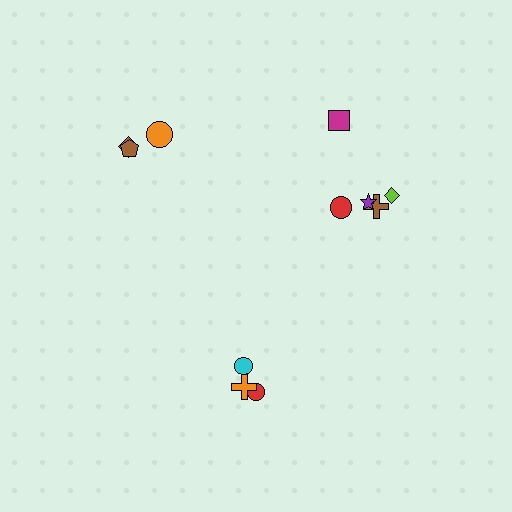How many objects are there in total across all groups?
There are 11 objects.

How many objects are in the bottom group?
There are 3 objects.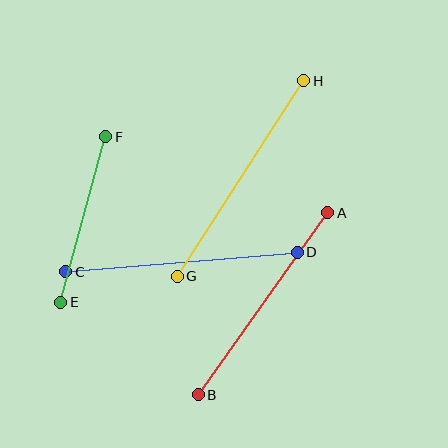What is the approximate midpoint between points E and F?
The midpoint is at approximately (83, 220) pixels.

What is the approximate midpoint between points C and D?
The midpoint is at approximately (181, 262) pixels.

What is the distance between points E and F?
The distance is approximately 171 pixels.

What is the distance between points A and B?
The distance is approximately 223 pixels.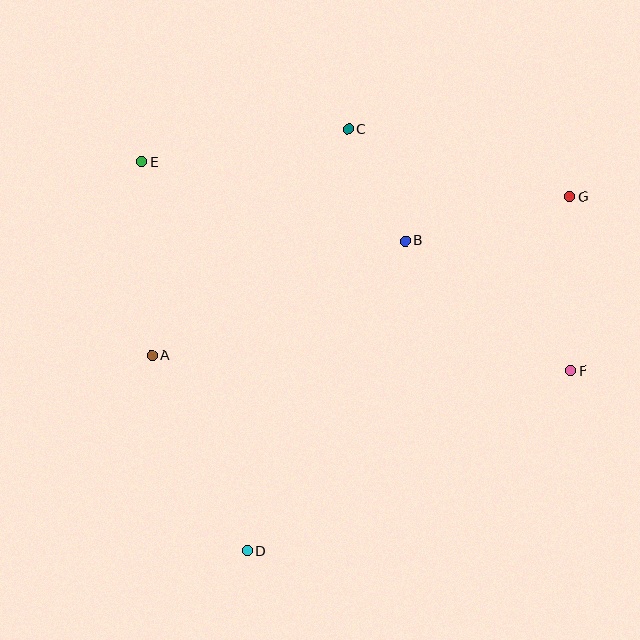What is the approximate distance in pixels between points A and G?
The distance between A and G is approximately 447 pixels.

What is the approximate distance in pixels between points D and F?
The distance between D and F is approximately 370 pixels.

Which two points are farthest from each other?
Points D and G are farthest from each other.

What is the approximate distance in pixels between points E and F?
The distance between E and F is approximately 477 pixels.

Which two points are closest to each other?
Points B and C are closest to each other.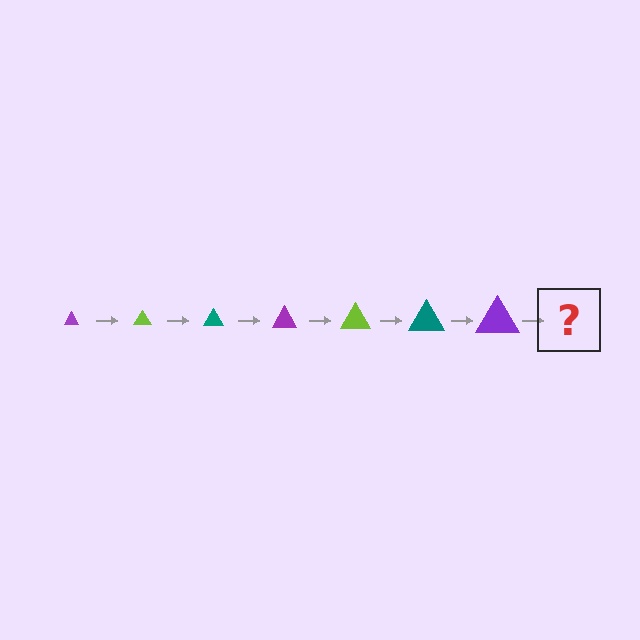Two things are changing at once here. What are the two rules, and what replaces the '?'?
The two rules are that the triangle grows larger each step and the color cycles through purple, lime, and teal. The '?' should be a lime triangle, larger than the previous one.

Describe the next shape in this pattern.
It should be a lime triangle, larger than the previous one.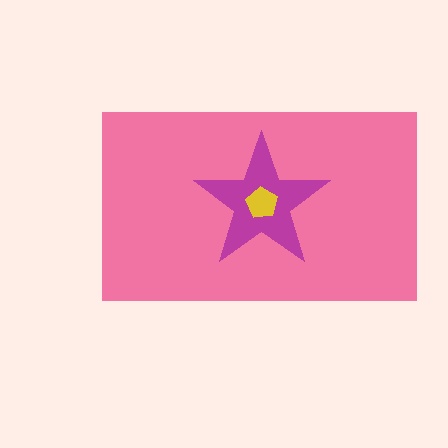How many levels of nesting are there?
3.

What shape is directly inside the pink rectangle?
The magenta star.